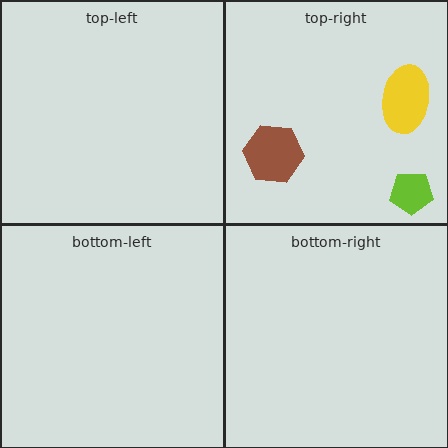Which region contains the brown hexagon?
The top-right region.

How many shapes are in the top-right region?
3.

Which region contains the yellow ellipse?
The top-right region.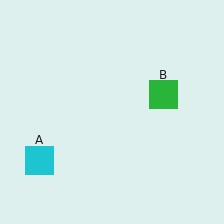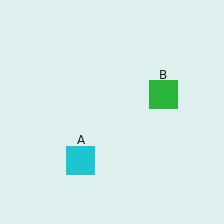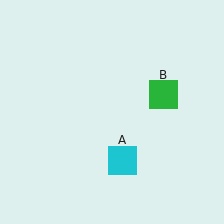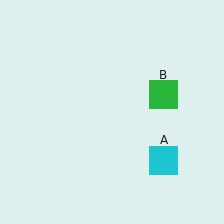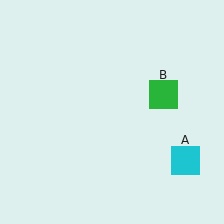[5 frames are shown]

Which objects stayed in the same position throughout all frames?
Green square (object B) remained stationary.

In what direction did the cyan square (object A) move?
The cyan square (object A) moved right.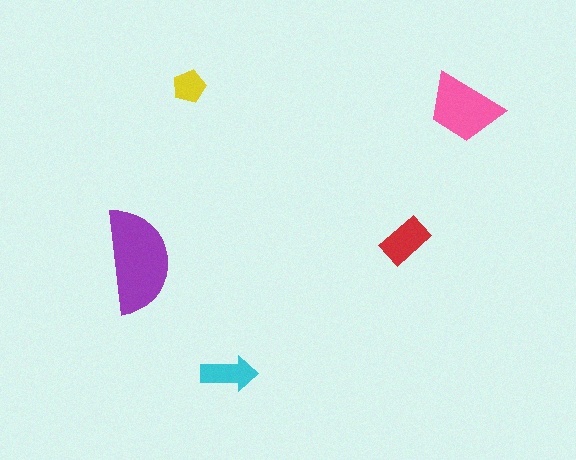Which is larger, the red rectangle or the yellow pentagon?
The red rectangle.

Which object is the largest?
The purple semicircle.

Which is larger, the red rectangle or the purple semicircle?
The purple semicircle.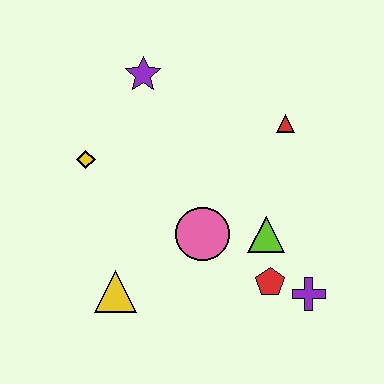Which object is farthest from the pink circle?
The purple star is farthest from the pink circle.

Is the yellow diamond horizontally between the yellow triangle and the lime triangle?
No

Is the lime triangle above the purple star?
No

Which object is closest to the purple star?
The yellow diamond is closest to the purple star.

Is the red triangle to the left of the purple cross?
Yes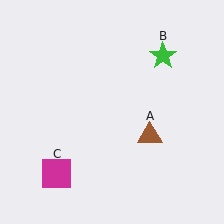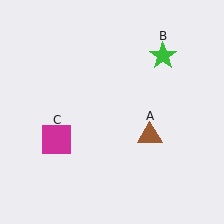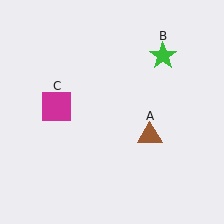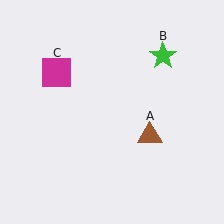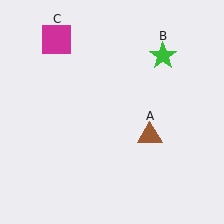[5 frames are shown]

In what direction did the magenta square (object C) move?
The magenta square (object C) moved up.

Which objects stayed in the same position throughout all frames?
Brown triangle (object A) and green star (object B) remained stationary.